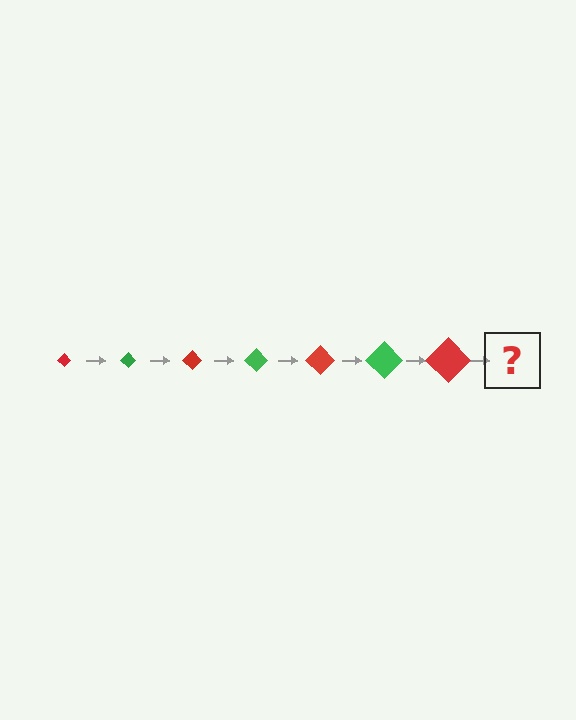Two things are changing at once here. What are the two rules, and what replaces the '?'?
The two rules are that the diamond grows larger each step and the color cycles through red and green. The '?' should be a green diamond, larger than the previous one.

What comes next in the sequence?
The next element should be a green diamond, larger than the previous one.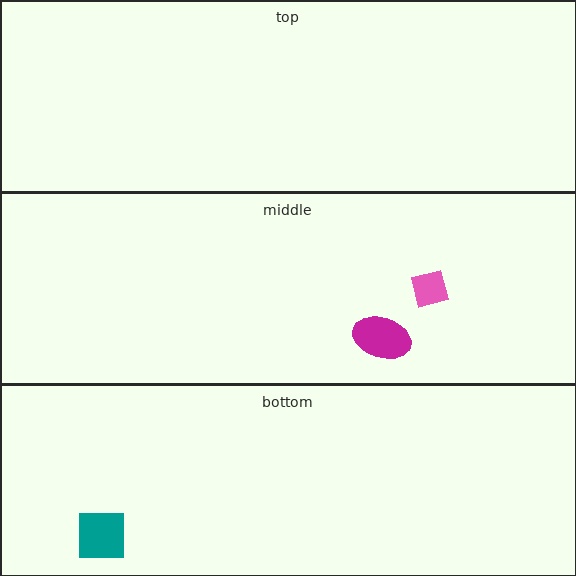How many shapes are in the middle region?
2.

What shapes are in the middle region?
The pink square, the magenta ellipse.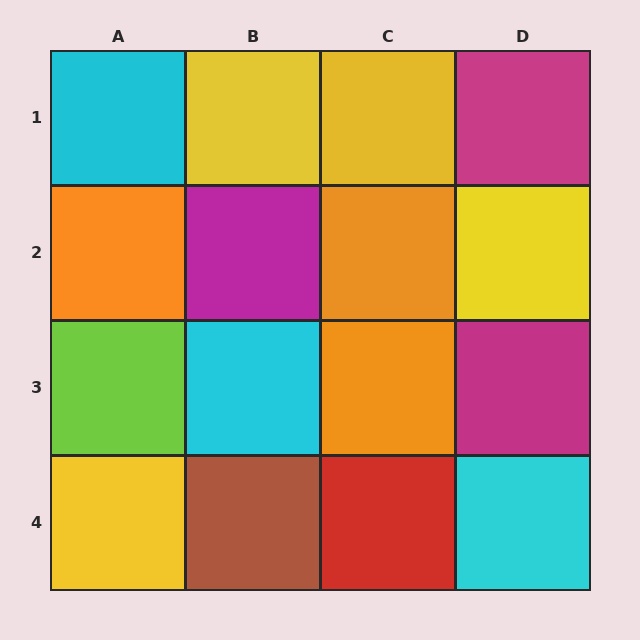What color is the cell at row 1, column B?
Yellow.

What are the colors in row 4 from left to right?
Yellow, brown, red, cyan.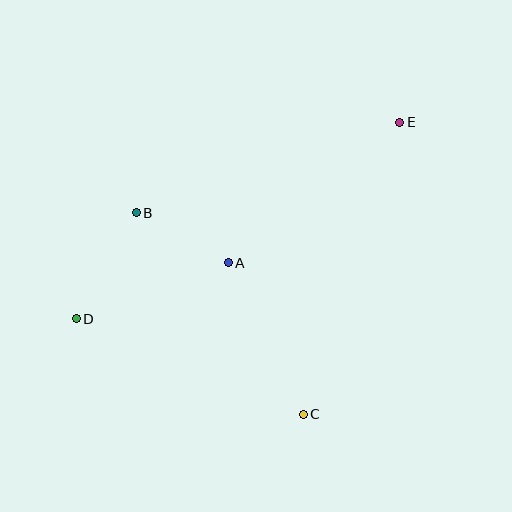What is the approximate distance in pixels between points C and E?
The distance between C and E is approximately 307 pixels.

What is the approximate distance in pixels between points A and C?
The distance between A and C is approximately 169 pixels.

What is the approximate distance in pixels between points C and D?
The distance between C and D is approximately 246 pixels.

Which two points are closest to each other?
Points A and B are closest to each other.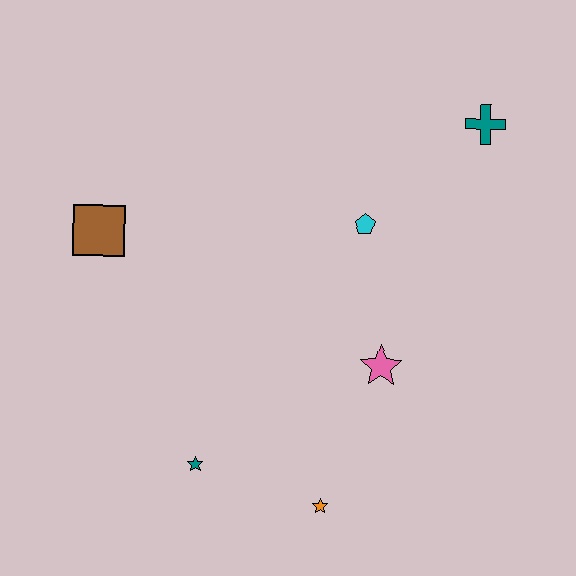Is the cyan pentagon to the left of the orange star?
No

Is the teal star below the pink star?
Yes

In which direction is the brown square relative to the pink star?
The brown square is to the left of the pink star.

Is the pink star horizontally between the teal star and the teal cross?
Yes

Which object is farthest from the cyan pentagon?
The teal star is farthest from the cyan pentagon.